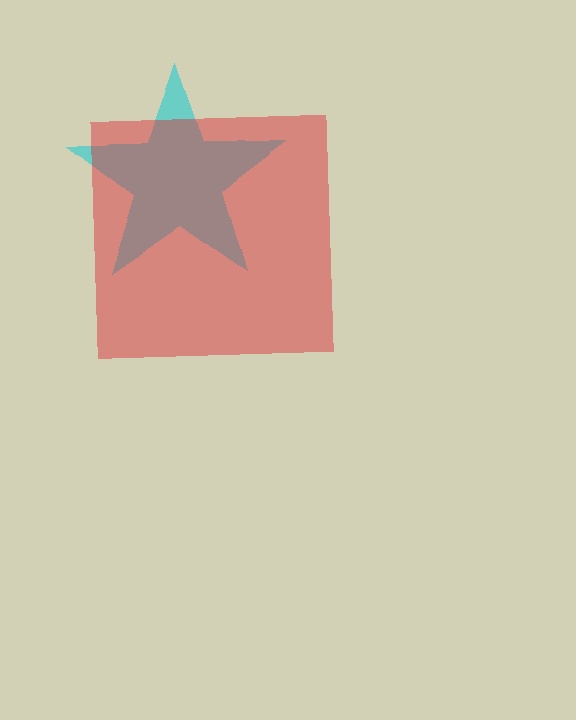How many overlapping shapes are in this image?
There are 2 overlapping shapes in the image.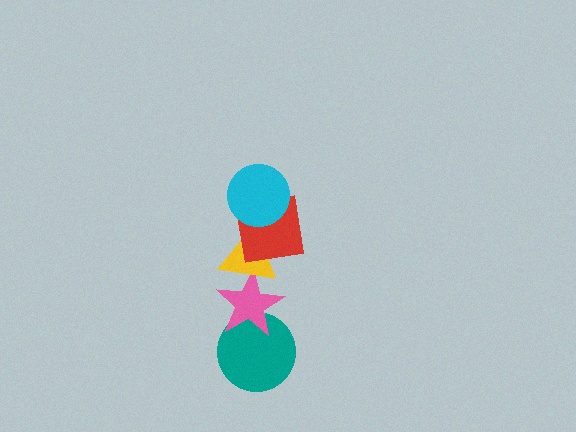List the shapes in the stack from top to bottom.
From top to bottom: the cyan circle, the red square, the yellow triangle, the pink star, the teal circle.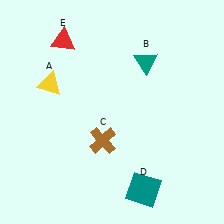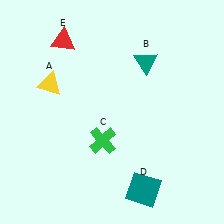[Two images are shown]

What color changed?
The cross (C) changed from brown in Image 1 to green in Image 2.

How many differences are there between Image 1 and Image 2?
There is 1 difference between the two images.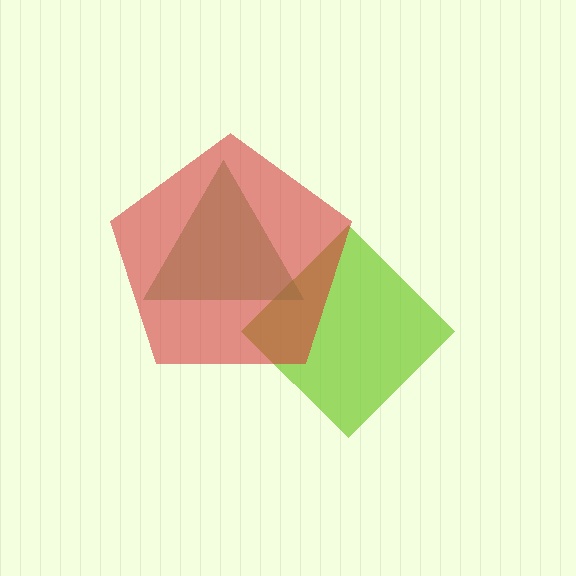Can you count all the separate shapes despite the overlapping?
Yes, there are 3 separate shapes.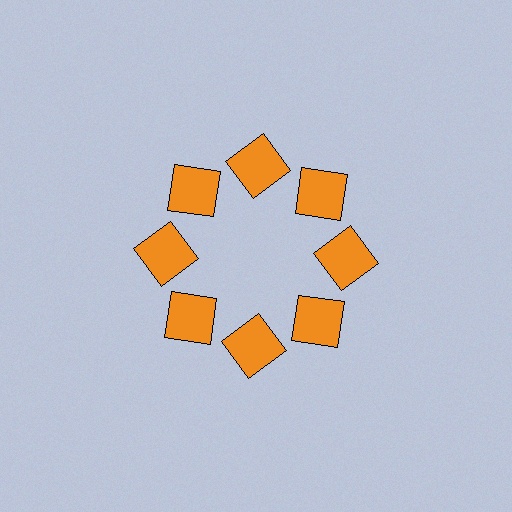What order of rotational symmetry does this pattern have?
This pattern has 8-fold rotational symmetry.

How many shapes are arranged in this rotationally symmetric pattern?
There are 8 shapes, arranged in 8 groups of 1.